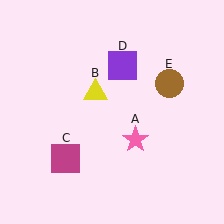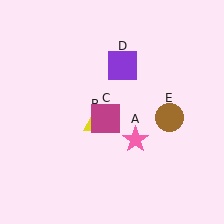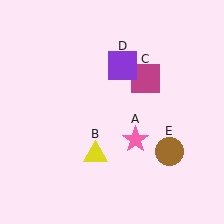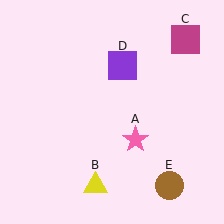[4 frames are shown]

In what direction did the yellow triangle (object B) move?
The yellow triangle (object B) moved down.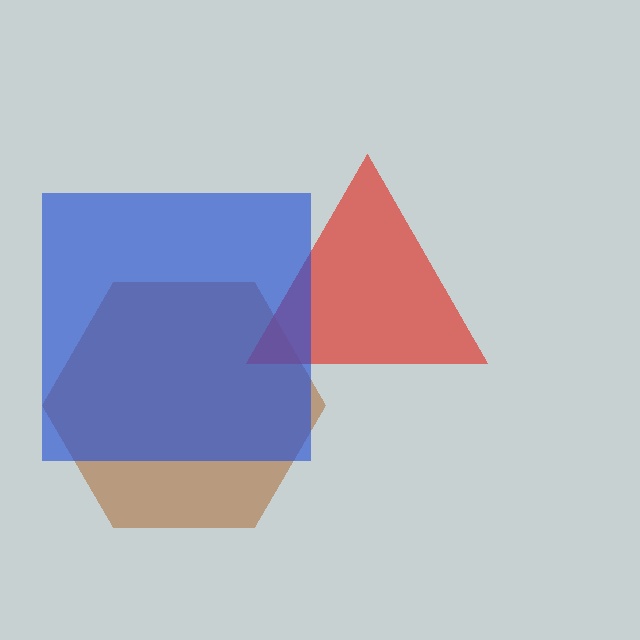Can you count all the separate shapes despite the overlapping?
Yes, there are 3 separate shapes.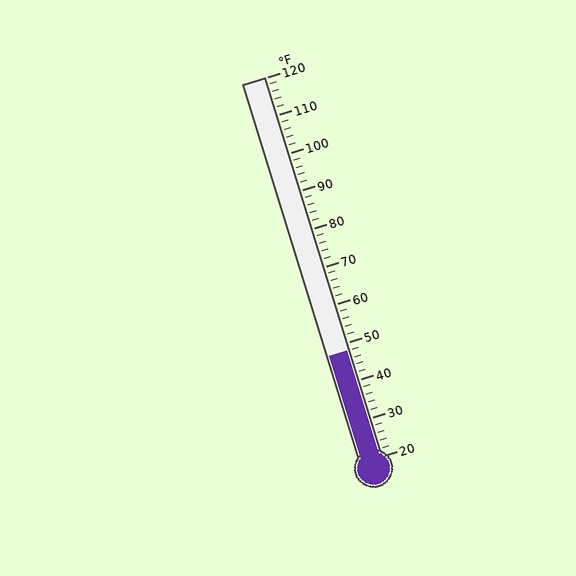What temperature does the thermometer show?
The thermometer shows approximately 48°F.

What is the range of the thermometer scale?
The thermometer scale ranges from 20°F to 120°F.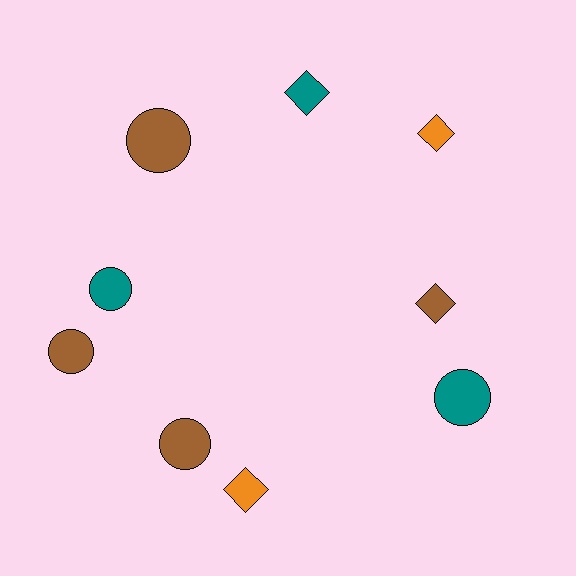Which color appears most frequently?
Brown, with 4 objects.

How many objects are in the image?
There are 9 objects.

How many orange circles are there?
There are no orange circles.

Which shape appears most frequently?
Circle, with 5 objects.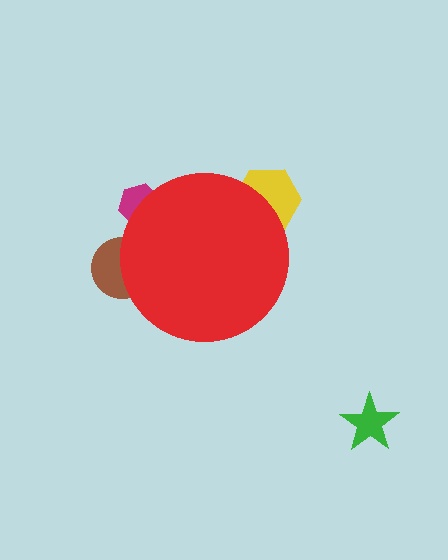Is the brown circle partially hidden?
Yes, the brown circle is partially hidden behind the red circle.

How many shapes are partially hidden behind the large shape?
3 shapes are partially hidden.